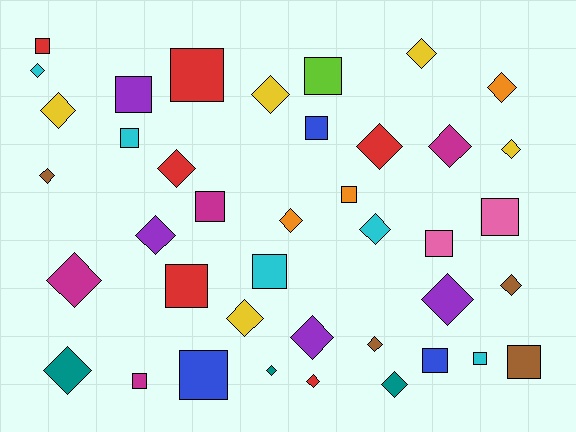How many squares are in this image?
There are 17 squares.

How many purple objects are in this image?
There are 4 purple objects.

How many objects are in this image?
There are 40 objects.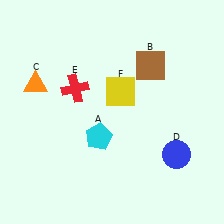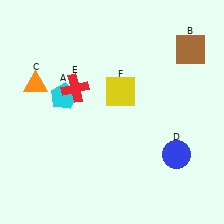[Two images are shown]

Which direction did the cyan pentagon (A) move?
The cyan pentagon (A) moved up.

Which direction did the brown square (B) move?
The brown square (B) moved right.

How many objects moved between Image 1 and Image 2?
2 objects moved between the two images.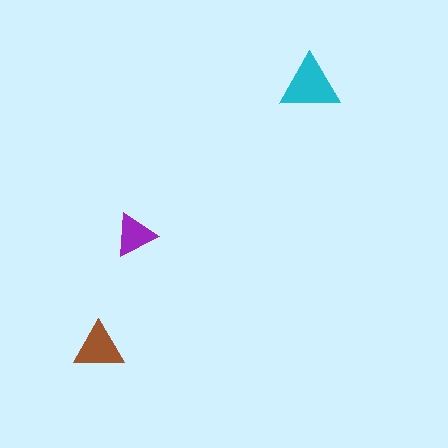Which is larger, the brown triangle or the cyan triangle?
The cyan one.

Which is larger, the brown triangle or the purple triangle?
The brown one.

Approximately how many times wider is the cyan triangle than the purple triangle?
About 1.5 times wider.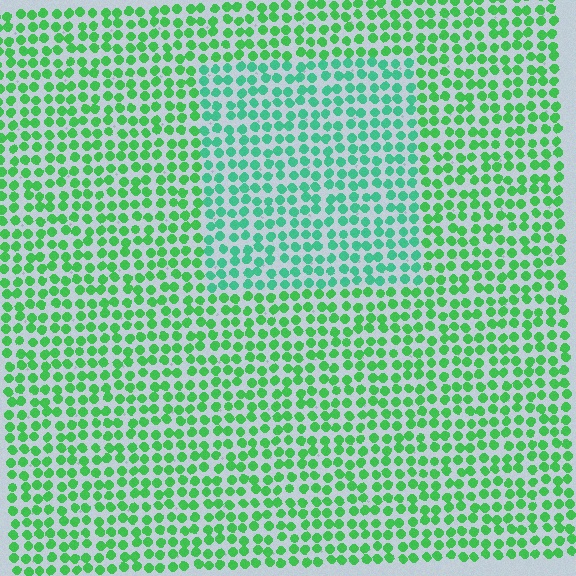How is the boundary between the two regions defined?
The boundary is defined purely by a slight shift in hue (about 29 degrees). Spacing, size, and orientation are identical on both sides.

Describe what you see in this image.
The image is filled with small green elements in a uniform arrangement. A rectangle-shaped region is visible where the elements are tinted to a slightly different hue, forming a subtle color boundary.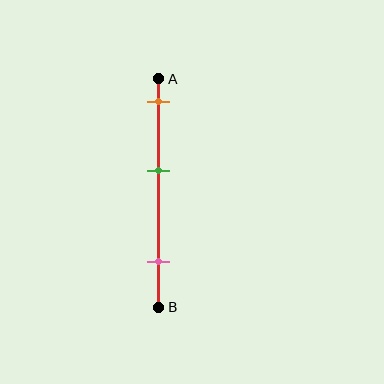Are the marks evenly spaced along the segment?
Yes, the marks are approximately evenly spaced.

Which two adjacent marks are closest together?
The orange and green marks are the closest adjacent pair.